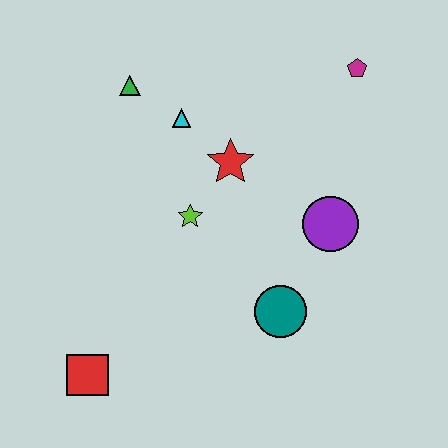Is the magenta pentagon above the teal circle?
Yes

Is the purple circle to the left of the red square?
No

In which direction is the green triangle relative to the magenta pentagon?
The green triangle is to the left of the magenta pentagon.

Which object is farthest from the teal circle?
The green triangle is farthest from the teal circle.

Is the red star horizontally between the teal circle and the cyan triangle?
Yes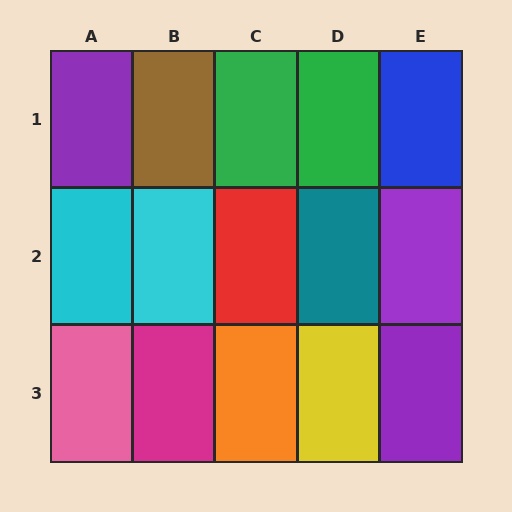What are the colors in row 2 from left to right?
Cyan, cyan, red, teal, purple.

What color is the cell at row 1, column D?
Green.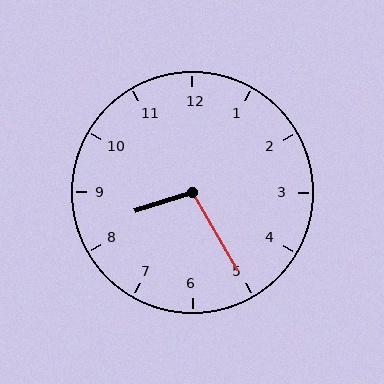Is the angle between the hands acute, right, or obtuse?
It is obtuse.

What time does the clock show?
8:25.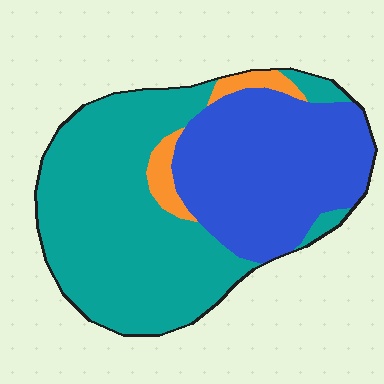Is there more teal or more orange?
Teal.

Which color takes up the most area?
Teal, at roughly 55%.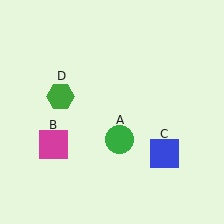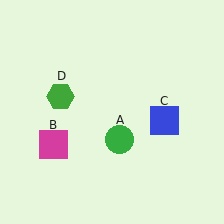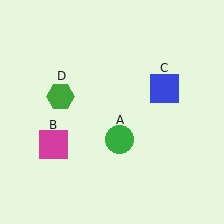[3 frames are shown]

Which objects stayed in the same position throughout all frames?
Green circle (object A) and magenta square (object B) and green hexagon (object D) remained stationary.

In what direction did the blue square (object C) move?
The blue square (object C) moved up.